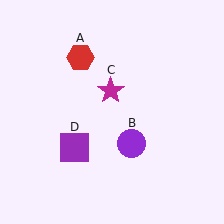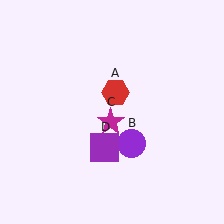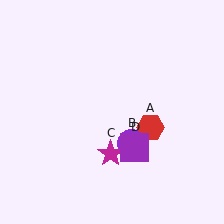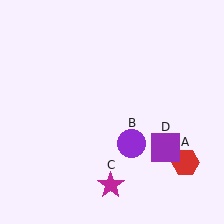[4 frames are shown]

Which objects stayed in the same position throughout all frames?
Purple circle (object B) remained stationary.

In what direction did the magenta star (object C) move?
The magenta star (object C) moved down.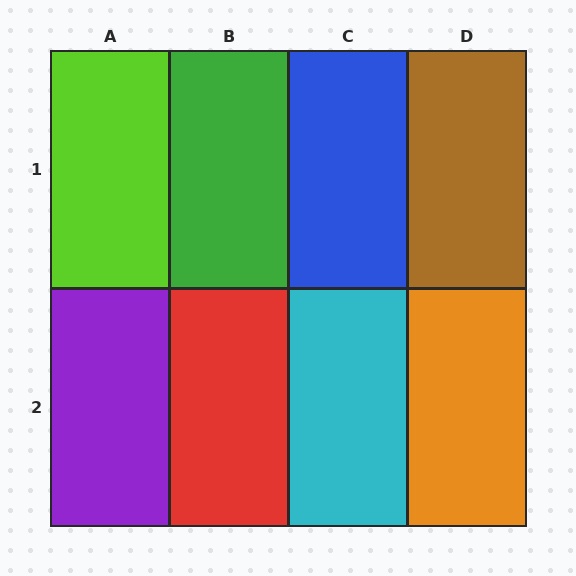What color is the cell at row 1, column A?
Lime.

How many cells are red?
1 cell is red.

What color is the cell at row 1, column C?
Blue.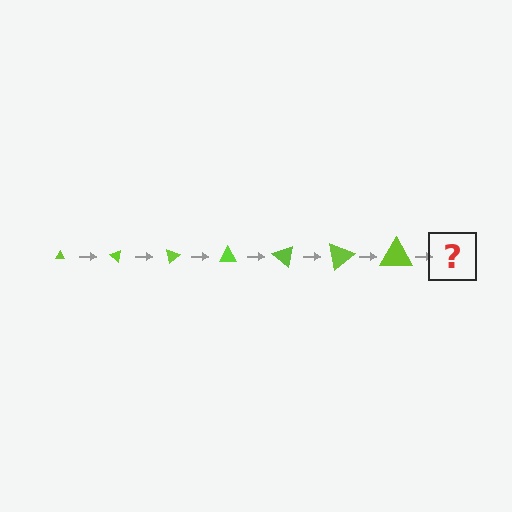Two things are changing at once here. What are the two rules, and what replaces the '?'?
The two rules are that the triangle grows larger each step and it rotates 40 degrees each step. The '?' should be a triangle, larger than the previous one and rotated 280 degrees from the start.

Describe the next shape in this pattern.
It should be a triangle, larger than the previous one and rotated 280 degrees from the start.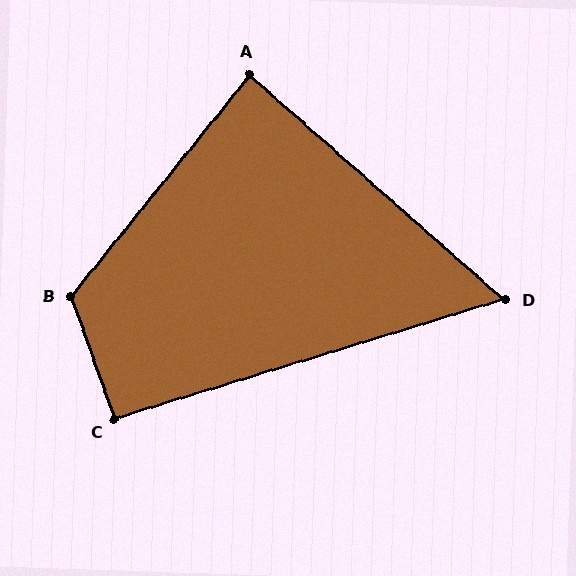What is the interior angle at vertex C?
Approximately 93 degrees (approximately right).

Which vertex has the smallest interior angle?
D, at approximately 58 degrees.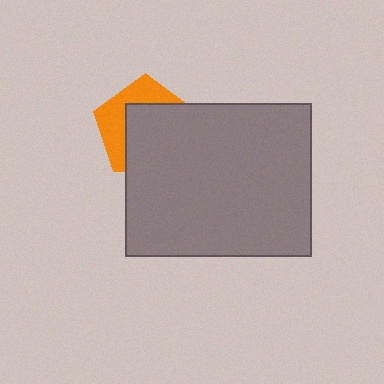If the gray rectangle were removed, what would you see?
You would see the complete orange pentagon.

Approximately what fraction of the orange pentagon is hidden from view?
Roughly 60% of the orange pentagon is hidden behind the gray rectangle.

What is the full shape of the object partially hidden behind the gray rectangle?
The partially hidden object is an orange pentagon.